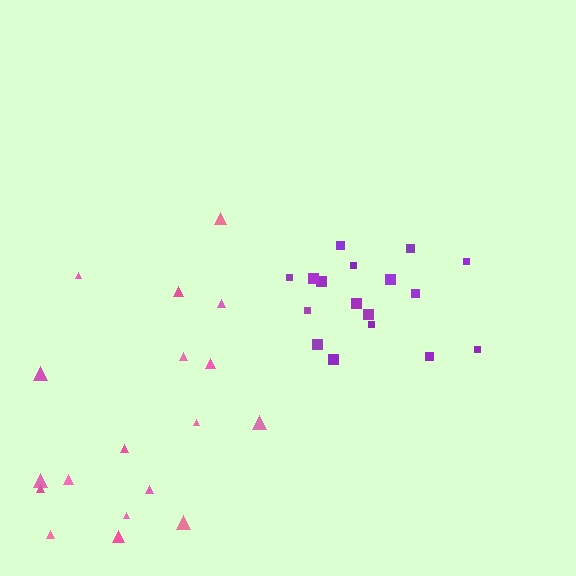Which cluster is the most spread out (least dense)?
Pink.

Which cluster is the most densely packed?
Purple.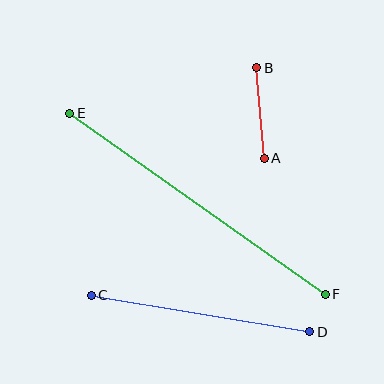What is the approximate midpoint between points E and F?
The midpoint is at approximately (198, 204) pixels.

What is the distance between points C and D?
The distance is approximately 221 pixels.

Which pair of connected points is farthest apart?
Points E and F are farthest apart.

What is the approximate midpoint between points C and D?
The midpoint is at approximately (200, 313) pixels.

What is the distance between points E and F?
The distance is approximately 313 pixels.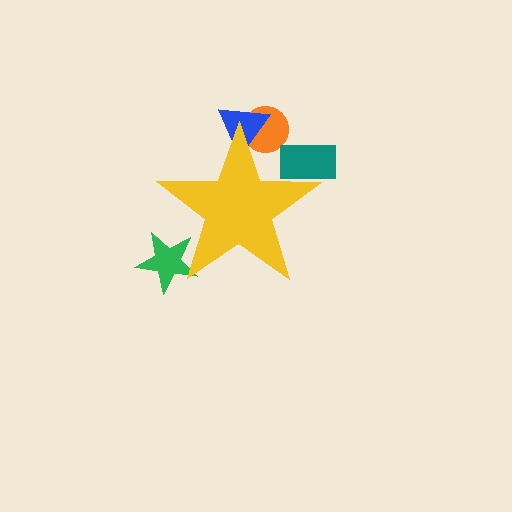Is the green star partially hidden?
Yes, the green star is partially hidden behind the yellow star.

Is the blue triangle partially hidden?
Yes, the blue triangle is partially hidden behind the yellow star.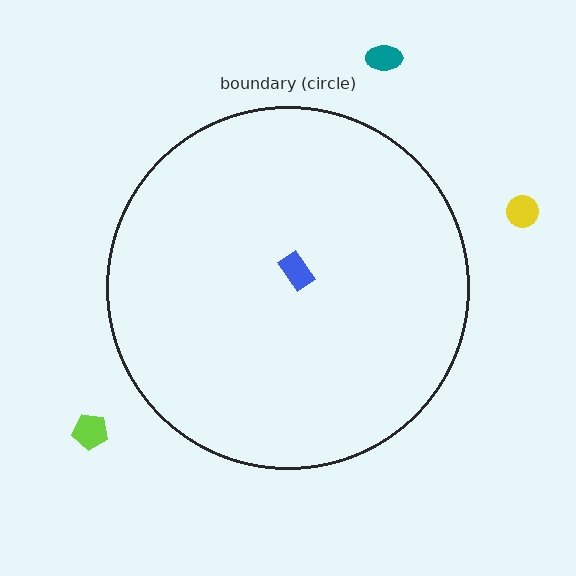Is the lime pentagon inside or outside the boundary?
Outside.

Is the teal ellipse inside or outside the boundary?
Outside.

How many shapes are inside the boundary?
1 inside, 3 outside.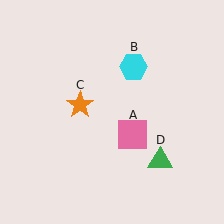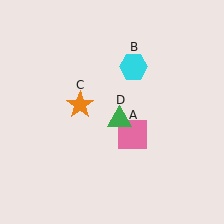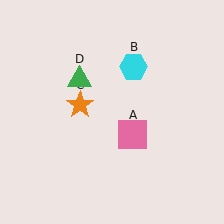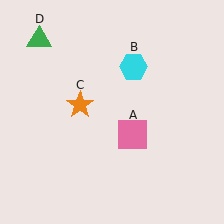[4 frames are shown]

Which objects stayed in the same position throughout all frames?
Pink square (object A) and cyan hexagon (object B) and orange star (object C) remained stationary.